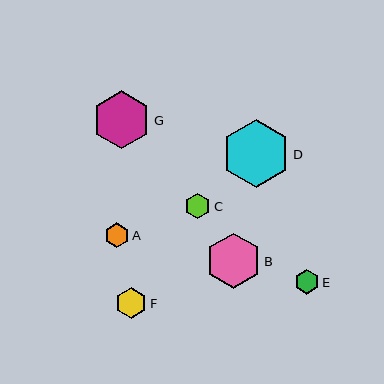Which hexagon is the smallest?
Hexagon E is the smallest with a size of approximately 25 pixels.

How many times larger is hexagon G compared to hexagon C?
Hexagon G is approximately 2.3 times the size of hexagon C.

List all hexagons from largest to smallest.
From largest to smallest: D, G, B, F, C, A, E.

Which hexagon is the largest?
Hexagon D is the largest with a size of approximately 68 pixels.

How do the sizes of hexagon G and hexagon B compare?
Hexagon G and hexagon B are approximately the same size.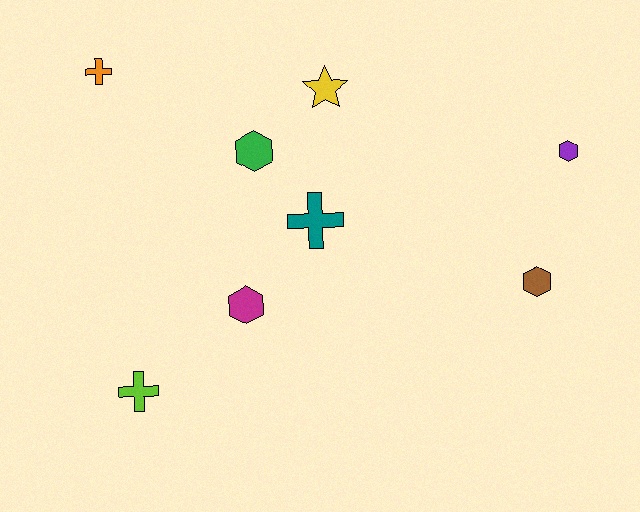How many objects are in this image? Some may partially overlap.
There are 8 objects.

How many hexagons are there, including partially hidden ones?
There are 4 hexagons.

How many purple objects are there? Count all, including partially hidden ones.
There is 1 purple object.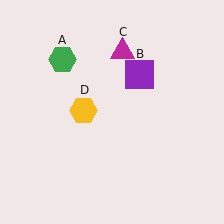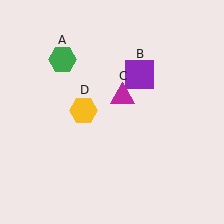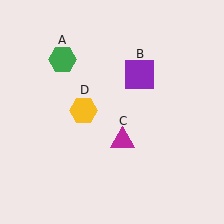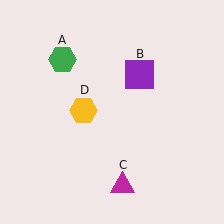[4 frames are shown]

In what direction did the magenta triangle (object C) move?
The magenta triangle (object C) moved down.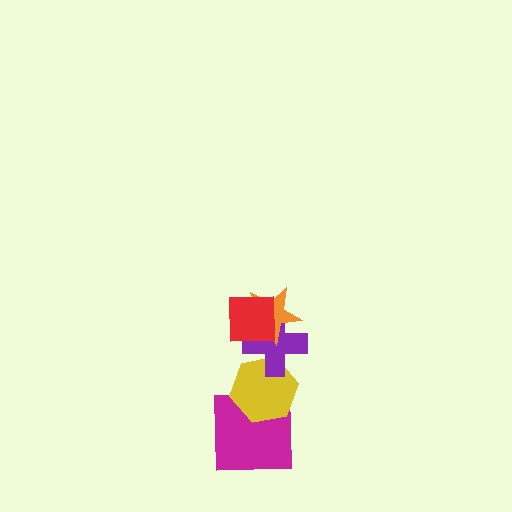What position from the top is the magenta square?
The magenta square is 5th from the top.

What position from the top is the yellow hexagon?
The yellow hexagon is 4th from the top.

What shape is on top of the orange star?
The red square is on top of the orange star.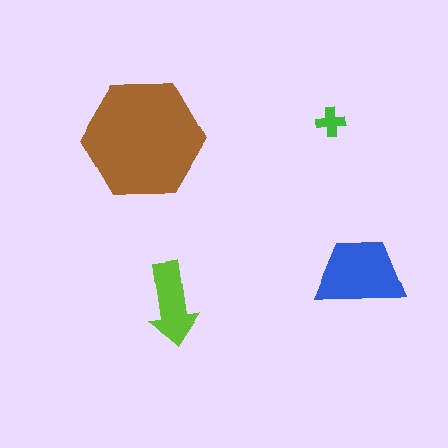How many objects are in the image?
There are 4 objects in the image.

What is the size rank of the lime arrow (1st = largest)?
3rd.